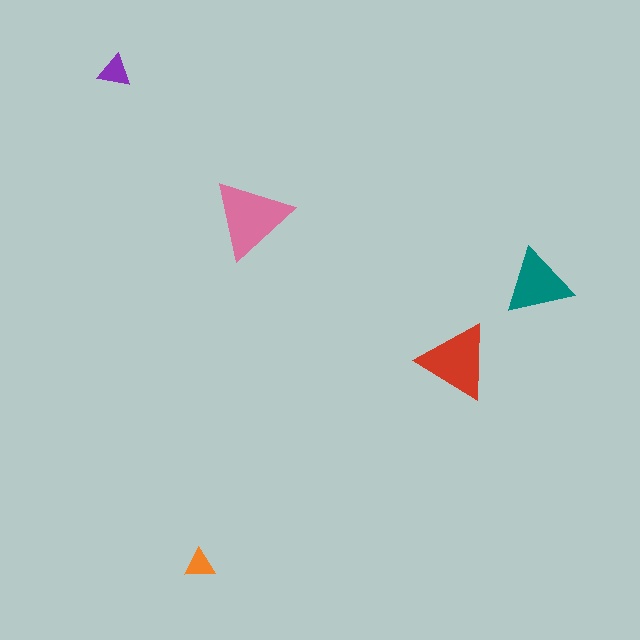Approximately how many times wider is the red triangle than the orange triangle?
About 2.5 times wider.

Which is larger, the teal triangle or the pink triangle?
The pink one.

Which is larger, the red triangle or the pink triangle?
The pink one.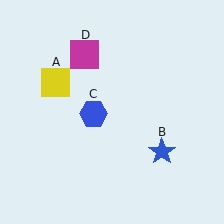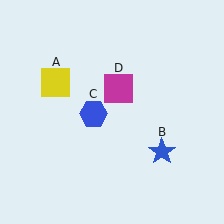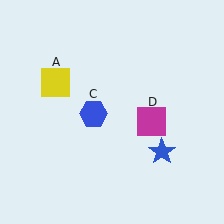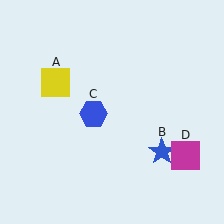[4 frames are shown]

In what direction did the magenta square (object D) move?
The magenta square (object D) moved down and to the right.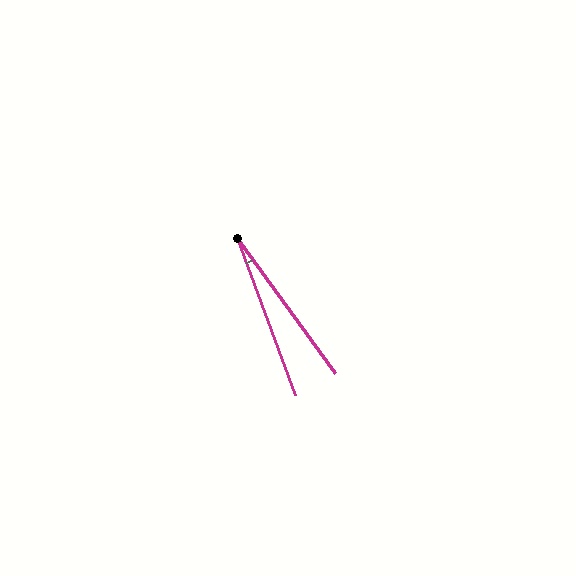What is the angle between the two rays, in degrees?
Approximately 16 degrees.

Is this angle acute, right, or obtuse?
It is acute.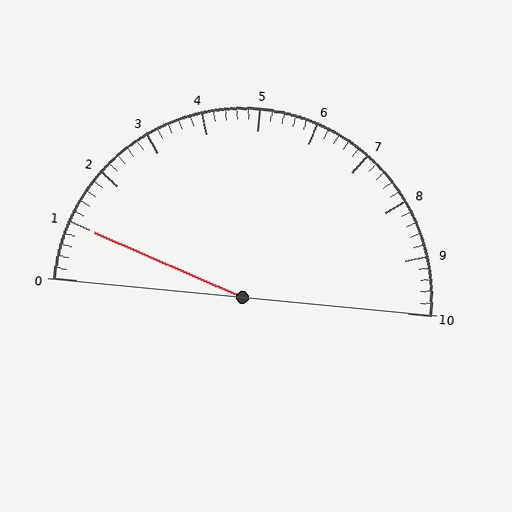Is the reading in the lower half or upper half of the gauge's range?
The reading is in the lower half of the range (0 to 10).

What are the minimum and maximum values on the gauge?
The gauge ranges from 0 to 10.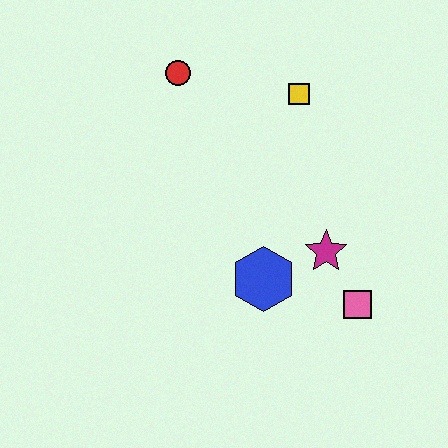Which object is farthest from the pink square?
The red circle is farthest from the pink square.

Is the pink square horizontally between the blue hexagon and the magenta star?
No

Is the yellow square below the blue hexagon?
No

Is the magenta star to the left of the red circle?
No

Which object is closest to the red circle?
The yellow square is closest to the red circle.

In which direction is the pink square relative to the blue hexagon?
The pink square is to the right of the blue hexagon.